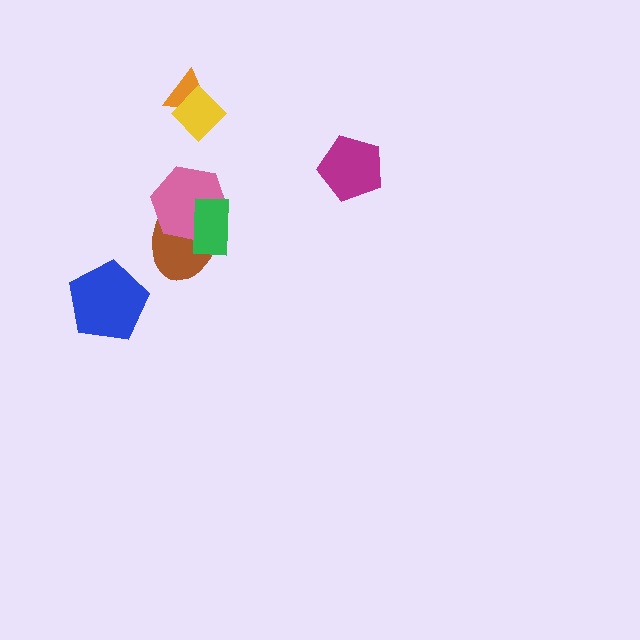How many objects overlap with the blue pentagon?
0 objects overlap with the blue pentagon.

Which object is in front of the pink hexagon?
The green rectangle is in front of the pink hexagon.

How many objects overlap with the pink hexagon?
2 objects overlap with the pink hexagon.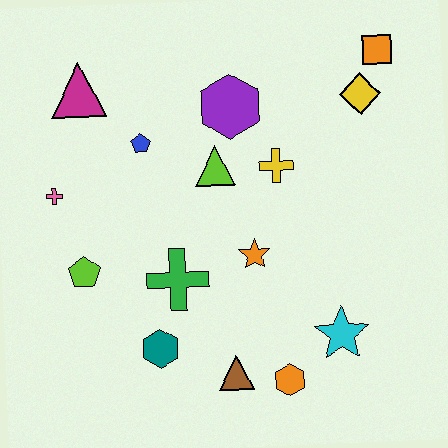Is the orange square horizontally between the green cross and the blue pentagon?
No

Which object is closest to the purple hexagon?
The lime triangle is closest to the purple hexagon.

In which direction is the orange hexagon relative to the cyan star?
The orange hexagon is to the left of the cyan star.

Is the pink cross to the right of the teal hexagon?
No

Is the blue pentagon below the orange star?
No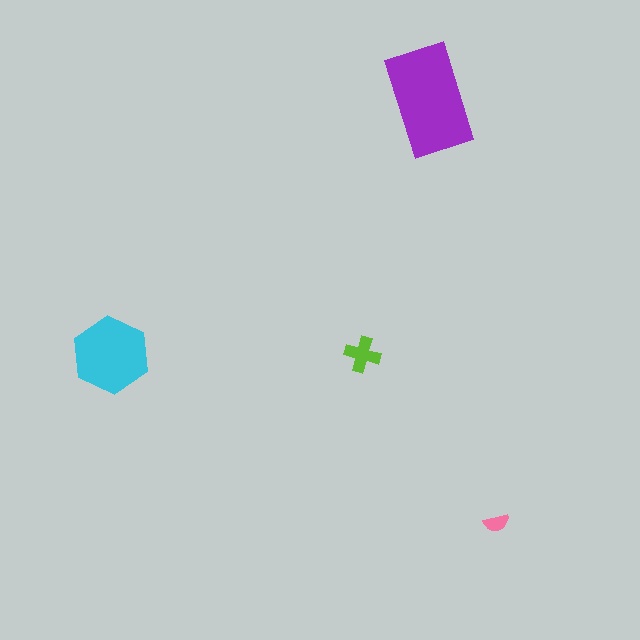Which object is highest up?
The purple rectangle is topmost.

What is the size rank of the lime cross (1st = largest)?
3rd.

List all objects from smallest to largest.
The pink semicircle, the lime cross, the cyan hexagon, the purple rectangle.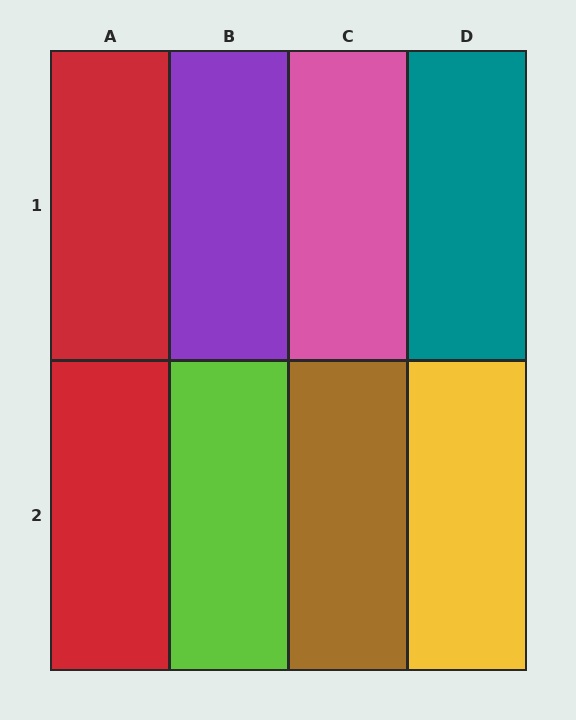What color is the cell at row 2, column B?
Lime.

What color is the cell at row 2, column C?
Brown.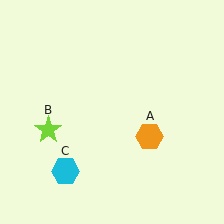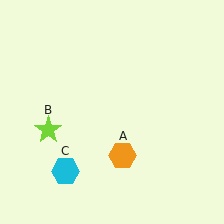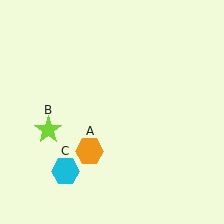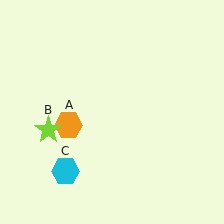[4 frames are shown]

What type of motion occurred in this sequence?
The orange hexagon (object A) rotated clockwise around the center of the scene.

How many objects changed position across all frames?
1 object changed position: orange hexagon (object A).